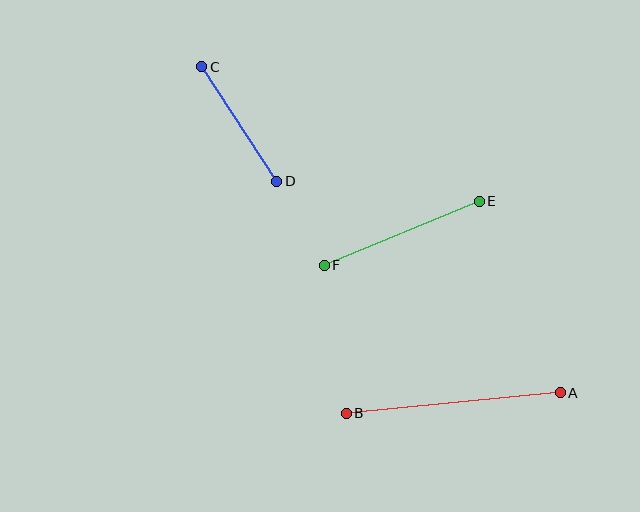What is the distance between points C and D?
The distance is approximately 137 pixels.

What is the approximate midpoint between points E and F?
The midpoint is at approximately (402, 233) pixels.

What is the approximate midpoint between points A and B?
The midpoint is at approximately (453, 403) pixels.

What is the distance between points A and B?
The distance is approximately 215 pixels.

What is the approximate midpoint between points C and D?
The midpoint is at approximately (239, 124) pixels.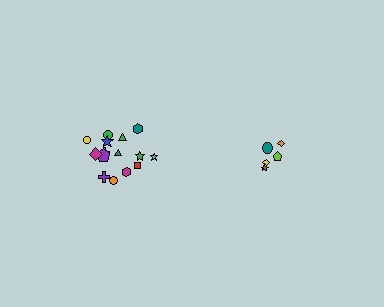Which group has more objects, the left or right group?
The left group.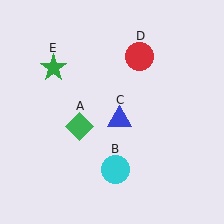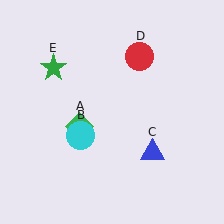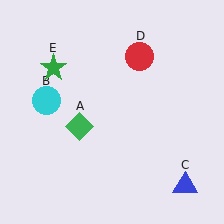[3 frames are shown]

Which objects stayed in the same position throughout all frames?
Green diamond (object A) and red circle (object D) and green star (object E) remained stationary.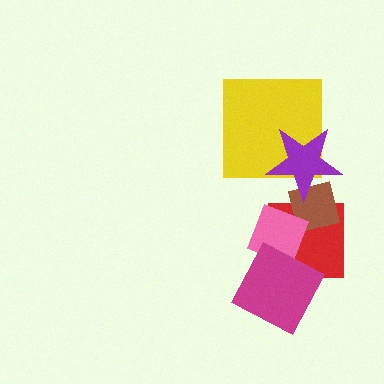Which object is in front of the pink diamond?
The magenta diamond is in front of the pink diamond.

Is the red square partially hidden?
Yes, it is partially covered by another shape.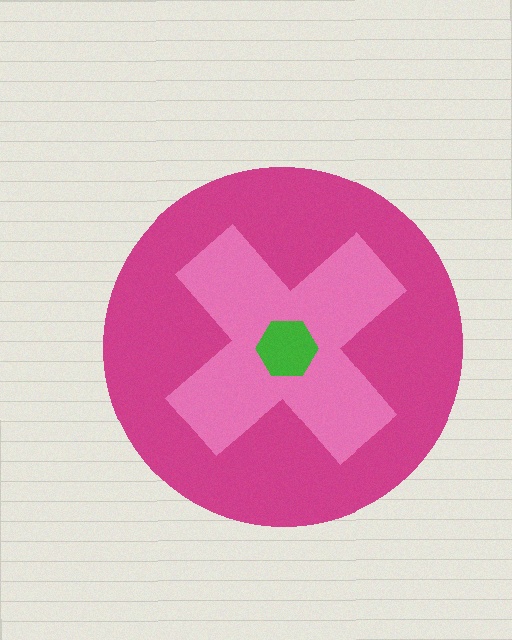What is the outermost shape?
The magenta circle.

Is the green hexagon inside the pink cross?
Yes.